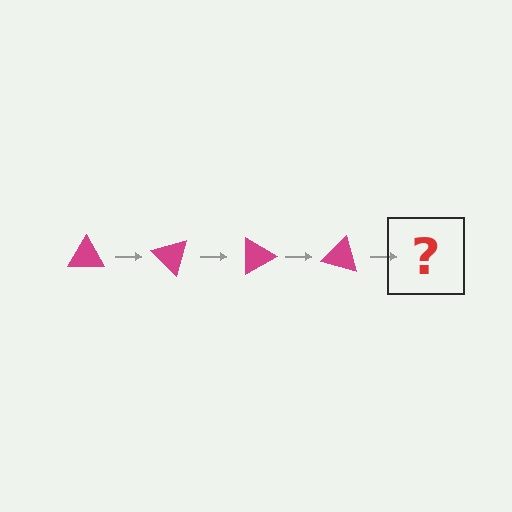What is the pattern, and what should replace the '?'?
The pattern is that the triangle rotates 45 degrees each step. The '?' should be a magenta triangle rotated 180 degrees.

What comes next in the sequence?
The next element should be a magenta triangle rotated 180 degrees.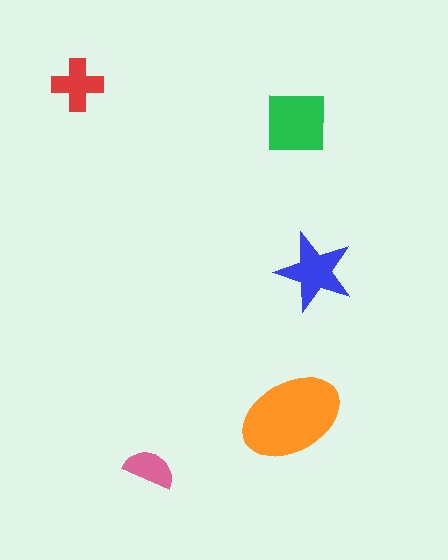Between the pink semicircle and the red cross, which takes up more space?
The red cross.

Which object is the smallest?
The pink semicircle.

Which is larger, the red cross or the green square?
The green square.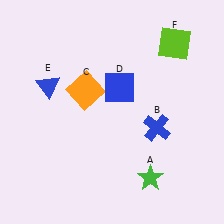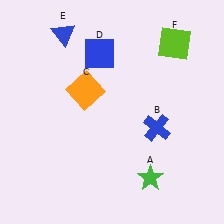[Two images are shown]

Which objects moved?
The objects that moved are: the blue square (D), the blue triangle (E).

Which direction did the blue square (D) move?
The blue square (D) moved up.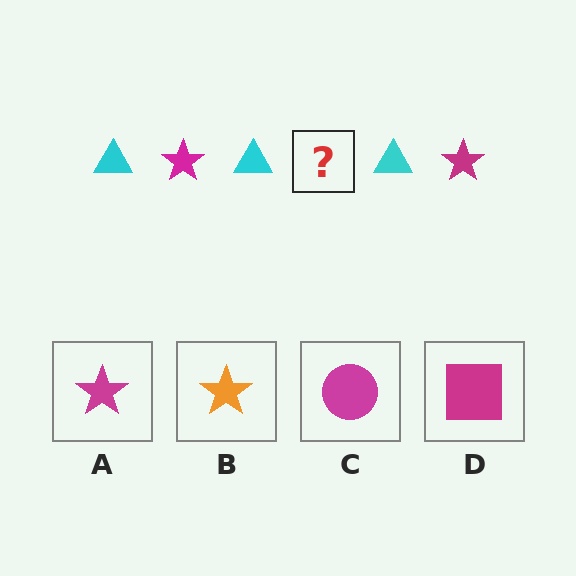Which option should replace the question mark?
Option A.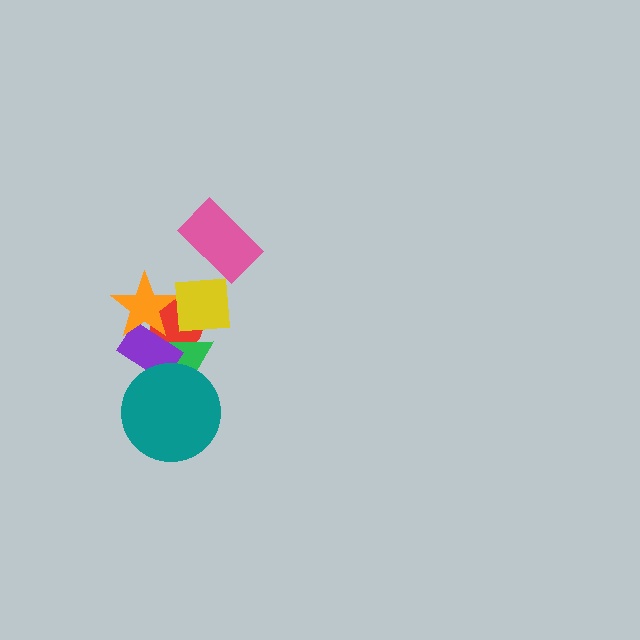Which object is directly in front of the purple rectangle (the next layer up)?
The teal circle is directly in front of the purple rectangle.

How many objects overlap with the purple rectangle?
4 objects overlap with the purple rectangle.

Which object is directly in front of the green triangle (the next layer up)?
The purple rectangle is directly in front of the green triangle.